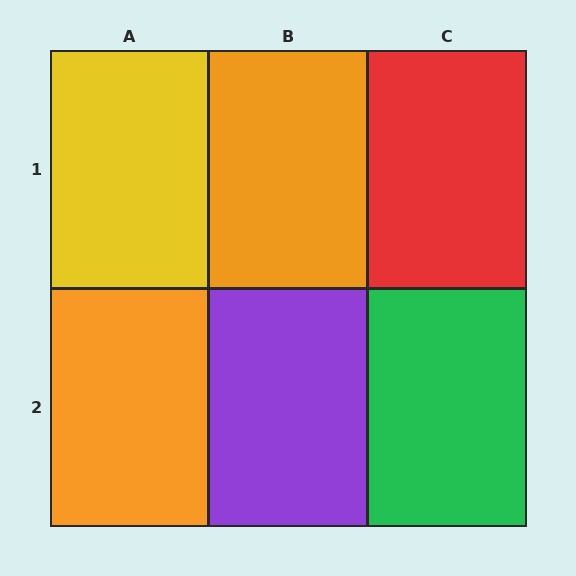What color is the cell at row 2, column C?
Green.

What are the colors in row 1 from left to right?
Yellow, orange, red.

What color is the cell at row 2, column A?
Orange.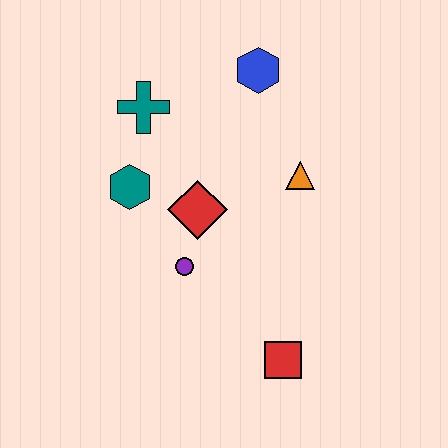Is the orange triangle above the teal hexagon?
Yes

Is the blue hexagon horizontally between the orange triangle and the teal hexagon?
Yes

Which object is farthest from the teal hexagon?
The red square is farthest from the teal hexagon.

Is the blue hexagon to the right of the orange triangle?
No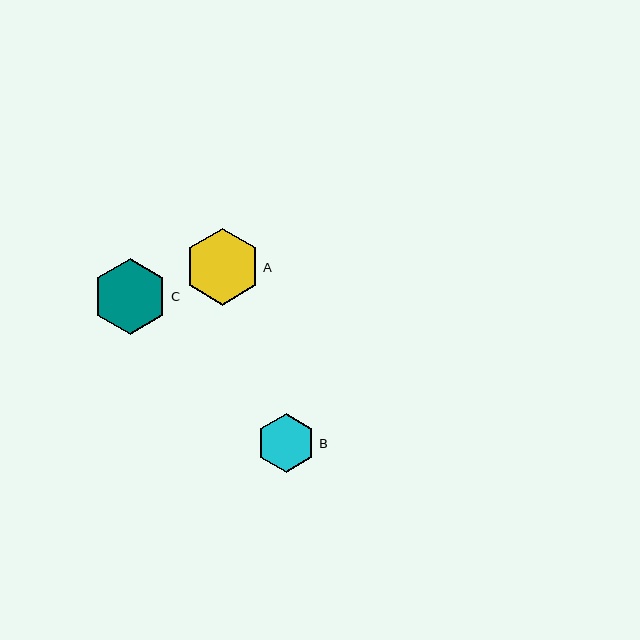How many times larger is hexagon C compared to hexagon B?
Hexagon C is approximately 1.3 times the size of hexagon B.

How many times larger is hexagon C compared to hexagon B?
Hexagon C is approximately 1.3 times the size of hexagon B.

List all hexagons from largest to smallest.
From largest to smallest: A, C, B.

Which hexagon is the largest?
Hexagon A is the largest with a size of approximately 76 pixels.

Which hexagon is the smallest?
Hexagon B is the smallest with a size of approximately 59 pixels.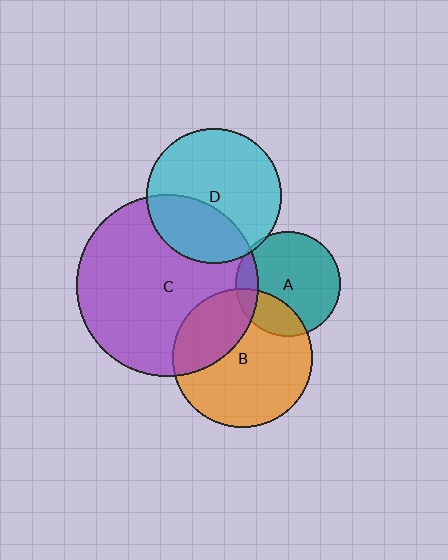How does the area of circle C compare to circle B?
Approximately 1.7 times.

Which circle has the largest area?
Circle C (purple).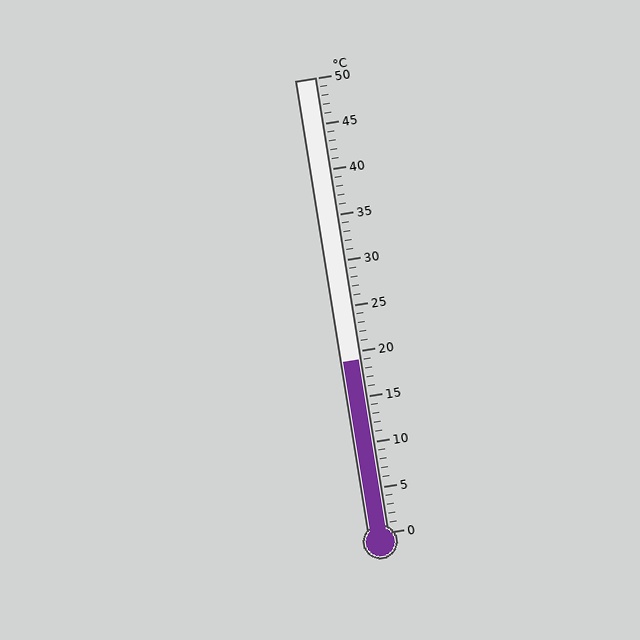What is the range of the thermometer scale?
The thermometer scale ranges from 0°C to 50°C.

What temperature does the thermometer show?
The thermometer shows approximately 19°C.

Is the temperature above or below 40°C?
The temperature is below 40°C.